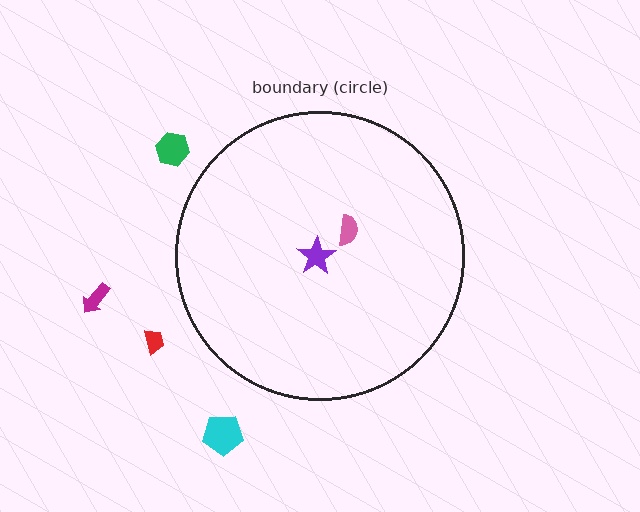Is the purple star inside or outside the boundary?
Inside.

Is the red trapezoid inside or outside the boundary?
Outside.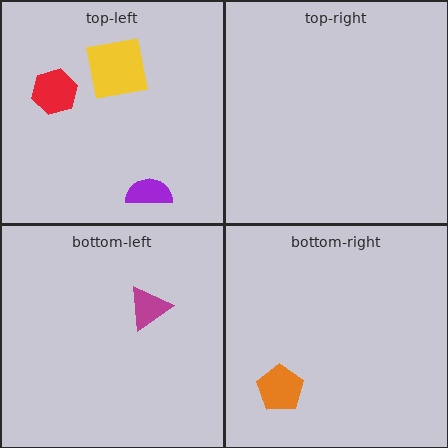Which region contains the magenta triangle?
The bottom-left region.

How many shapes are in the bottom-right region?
1.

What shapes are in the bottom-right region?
The orange pentagon.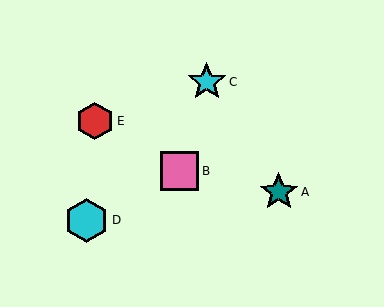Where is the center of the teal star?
The center of the teal star is at (279, 192).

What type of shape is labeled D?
Shape D is a cyan hexagon.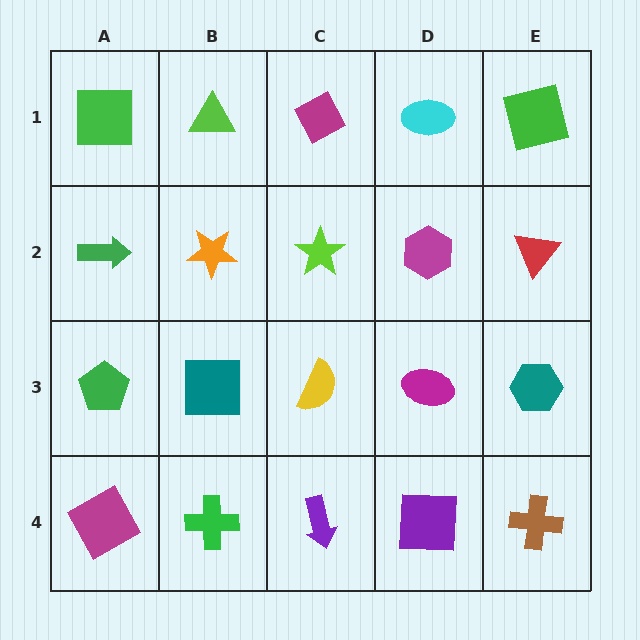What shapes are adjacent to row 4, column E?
A teal hexagon (row 3, column E), a purple square (row 4, column D).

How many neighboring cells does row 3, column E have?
3.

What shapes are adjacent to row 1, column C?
A lime star (row 2, column C), a lime triangle (row 1, column B), a cyan ellipse (row 1, column D).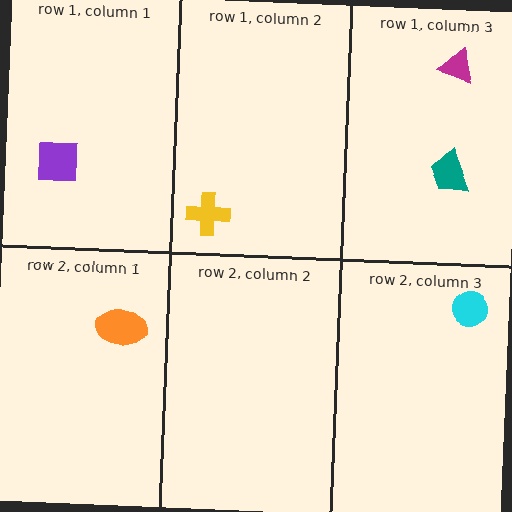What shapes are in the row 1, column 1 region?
The purple square.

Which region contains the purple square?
The row 1, column 1 region.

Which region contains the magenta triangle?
The row 1, column 3 region.